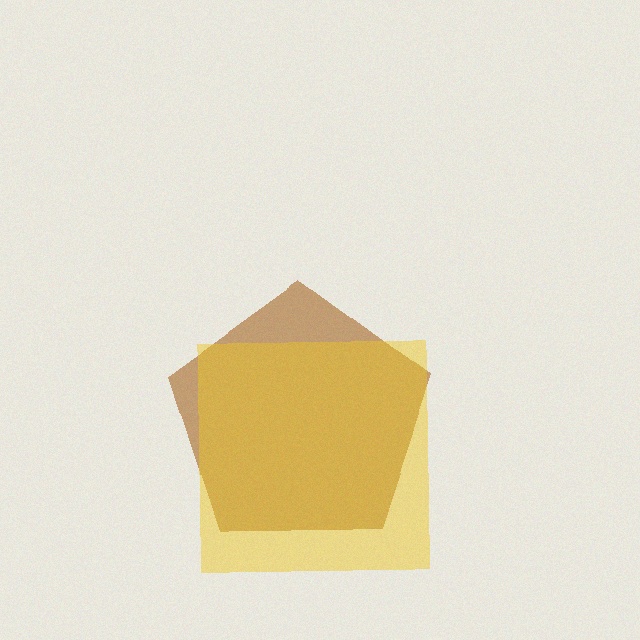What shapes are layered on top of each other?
The layered shapes are: a brown pentagon, a yellow square.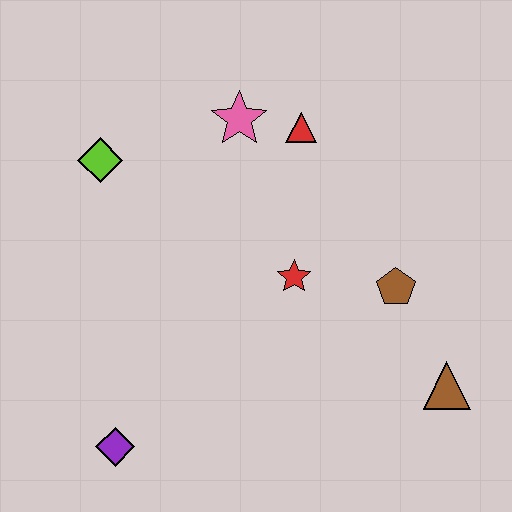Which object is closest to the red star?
The brown pentagon is closest to the red star.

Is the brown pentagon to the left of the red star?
No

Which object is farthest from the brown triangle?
The lime diamond is farthest from the brown triangle.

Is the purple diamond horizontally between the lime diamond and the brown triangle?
Yes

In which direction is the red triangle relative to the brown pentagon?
The red triangle is above the brown pentagon.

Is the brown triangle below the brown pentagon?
Yes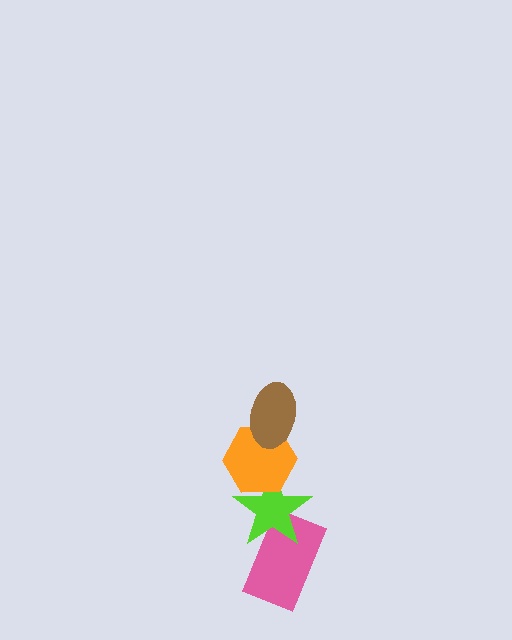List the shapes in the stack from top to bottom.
From top to bottom: the brown ellipse, the orange hexagon, the lime star, the pink rectangle.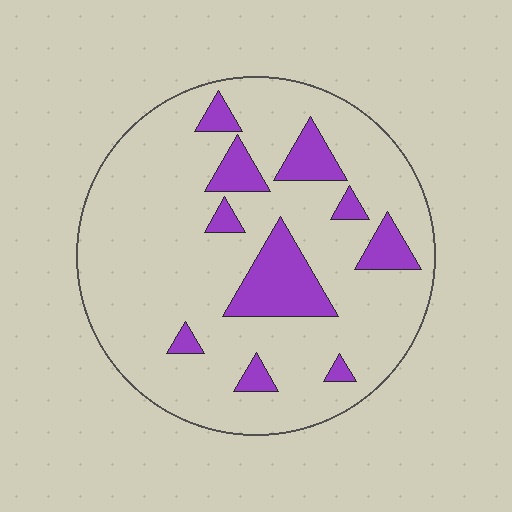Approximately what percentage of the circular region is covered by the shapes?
Approximately 15%.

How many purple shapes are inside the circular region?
10.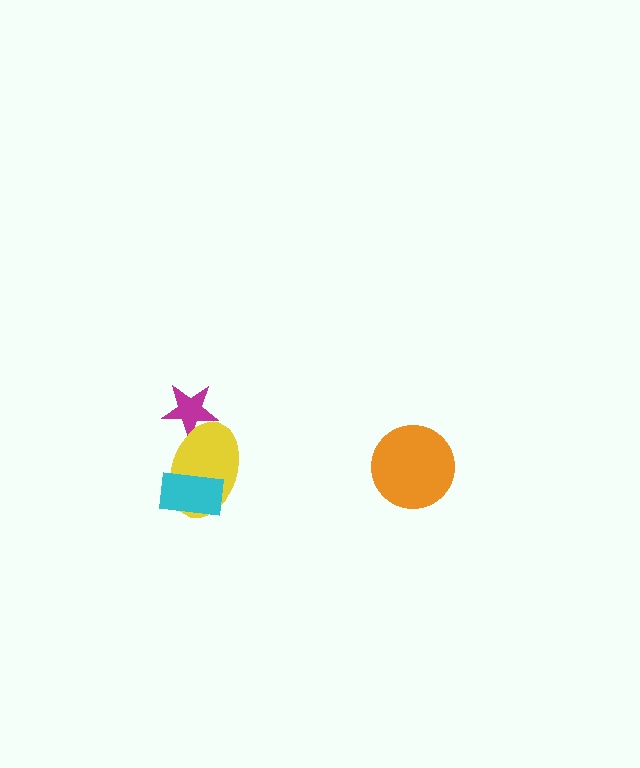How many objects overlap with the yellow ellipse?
2 objects overlap with the yellow ellipse.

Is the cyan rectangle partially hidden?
No, no other shape covers it.